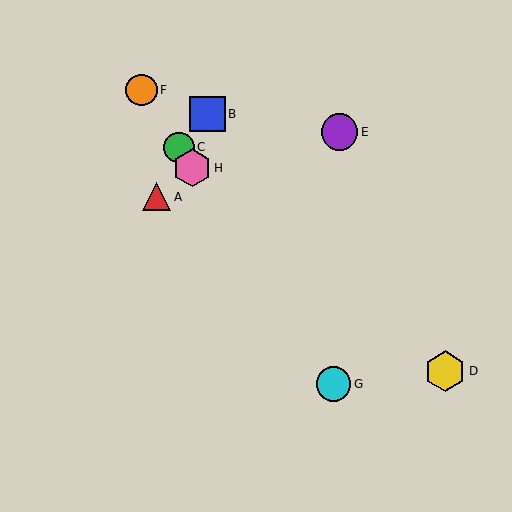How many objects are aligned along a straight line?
4 objects (C, F, G, H) are aligned along a straight line.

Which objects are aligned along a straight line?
Objects C, F, G, H are aligned along a straight line.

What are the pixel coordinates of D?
Object D is at (445, 371).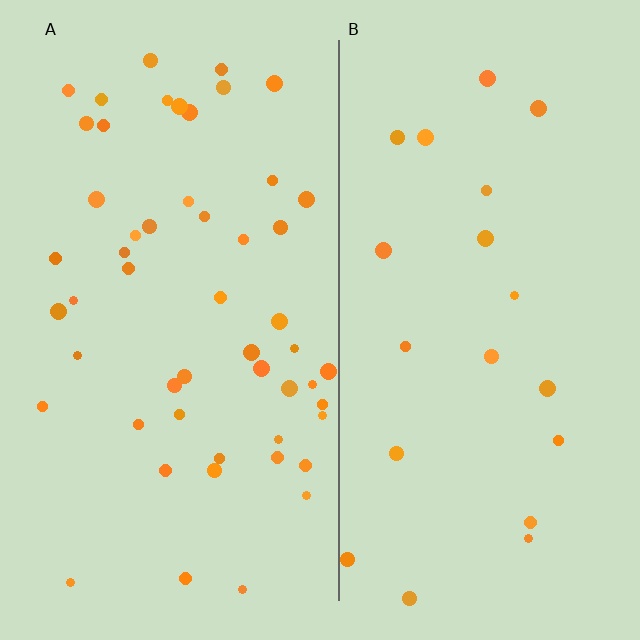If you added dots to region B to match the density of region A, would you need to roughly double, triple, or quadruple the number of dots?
Approximately triple.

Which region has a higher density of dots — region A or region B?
A (the left).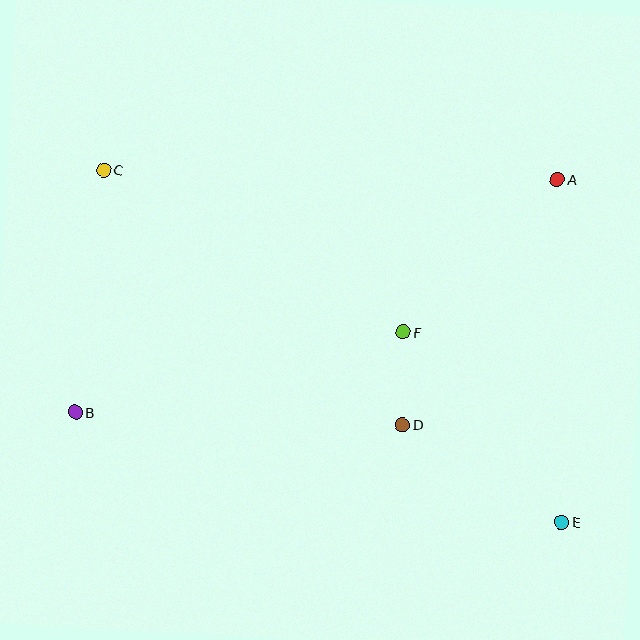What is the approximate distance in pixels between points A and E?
The distance between A and E is approximately 343 pixels.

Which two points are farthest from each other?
Points C and E are farthest from each other.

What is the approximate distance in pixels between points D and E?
The distance between D and E is approximately 186 pixels.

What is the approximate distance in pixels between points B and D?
The distance between B and D is approximately 328 pixels.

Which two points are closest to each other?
Points D and F are closest to each other.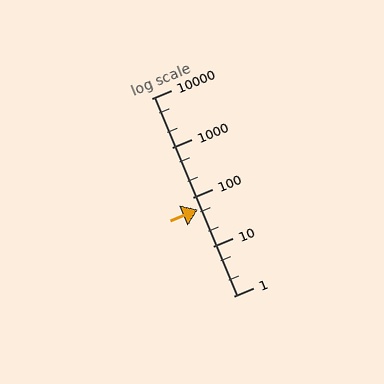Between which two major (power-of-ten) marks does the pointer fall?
The pointer is between 10 and 100.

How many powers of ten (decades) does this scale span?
The scale spans 4 decades, from 1 to 10000.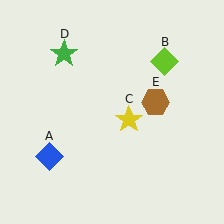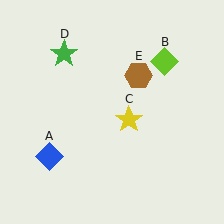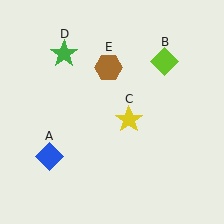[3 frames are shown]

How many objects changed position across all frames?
1 object changed position: brown hexagon (object E).